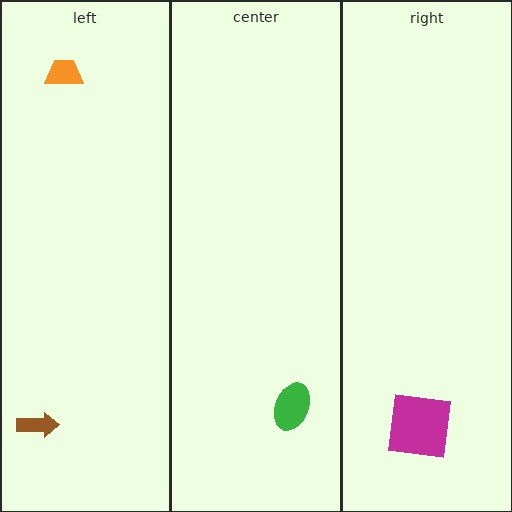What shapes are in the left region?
The brown arrow, the orange trapezoid.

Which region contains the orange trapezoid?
The left region.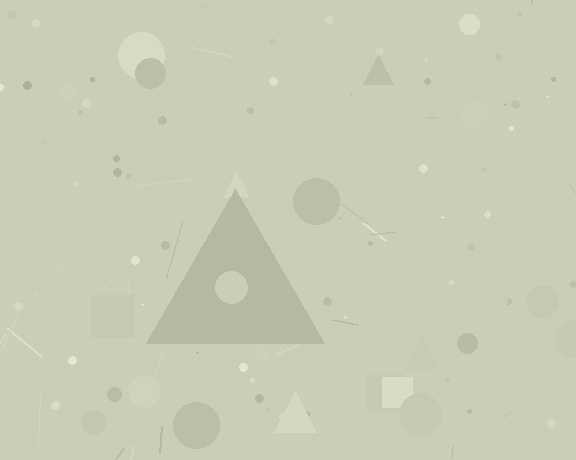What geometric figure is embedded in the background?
A triangle is embedded in the background.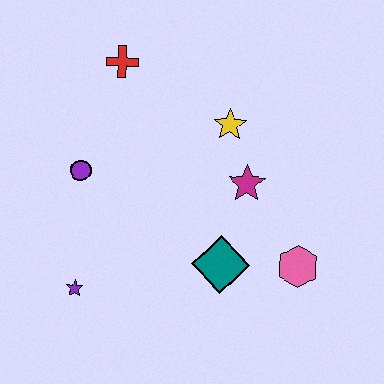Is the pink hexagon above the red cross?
No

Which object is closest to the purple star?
The purple circle is closest to the purple star.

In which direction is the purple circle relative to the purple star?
The purple circle is above the purple star.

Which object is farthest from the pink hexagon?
The red cross is farthest from the pink hexagon.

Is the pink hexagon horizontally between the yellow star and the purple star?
No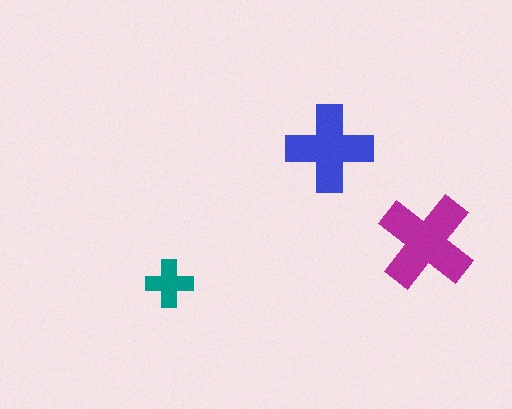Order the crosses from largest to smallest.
the magenta one, the blue one, the teal one.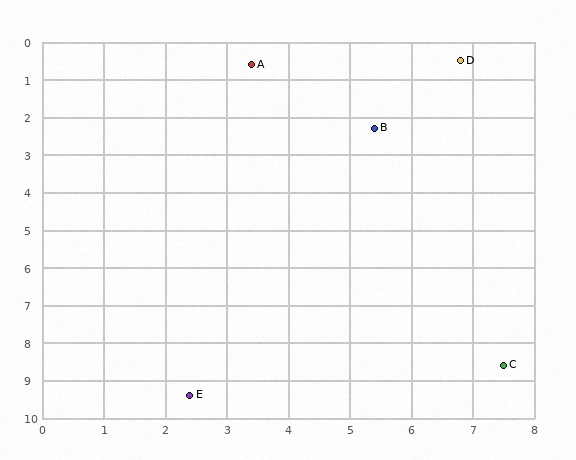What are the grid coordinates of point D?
Point D is at approximately (6.8, 0.5).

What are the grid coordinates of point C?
Point C is at approximately (7.5, 8.6).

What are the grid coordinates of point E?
Point E is at approximately (2.4, 9.4).